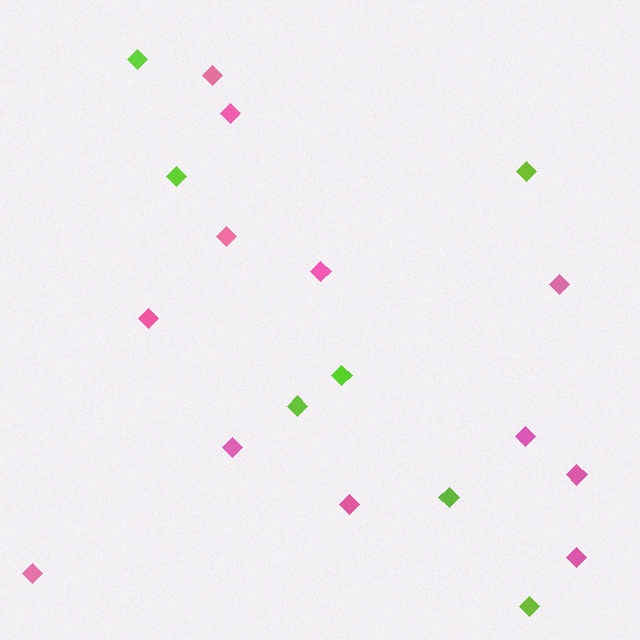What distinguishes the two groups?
There are 2 groups: one group of pink diamonds (12) and one group of lime diamonds (7).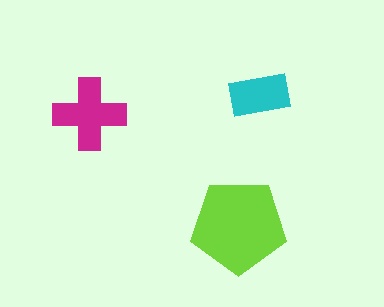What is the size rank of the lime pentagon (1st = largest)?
1st.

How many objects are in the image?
There are 3 objects in the image.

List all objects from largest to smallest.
The lime pentagon, the magenta cross, the cyan rectangle.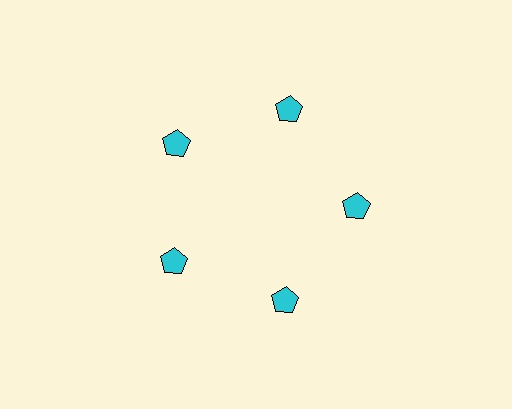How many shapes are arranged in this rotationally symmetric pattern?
There are 5 shapes, arranged in 5 groups of 1.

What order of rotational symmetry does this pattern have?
This pattern has 5-fold rotational symmetry.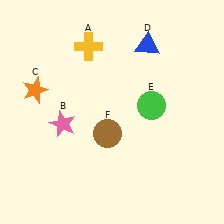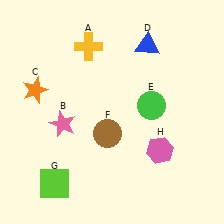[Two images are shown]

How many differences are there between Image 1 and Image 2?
There are 2 differences between the two images.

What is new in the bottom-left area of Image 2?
A lime square (G) was added in the bottom-left area of Image 2.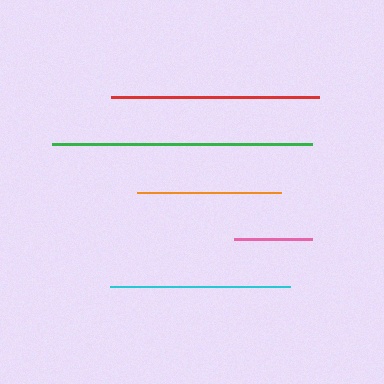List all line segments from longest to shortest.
From longest to shortest: green, red, cyan, orange, pink.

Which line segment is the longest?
The green line is the longest at approximately 260 pixels.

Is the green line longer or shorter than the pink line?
The green line is longer than the pink line.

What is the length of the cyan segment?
The cyan segment is approximately 180 pixels long.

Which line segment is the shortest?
The pink line is the shortest at approximately 78 pixels.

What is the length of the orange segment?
The orange segment is approximately 144 pixels long.